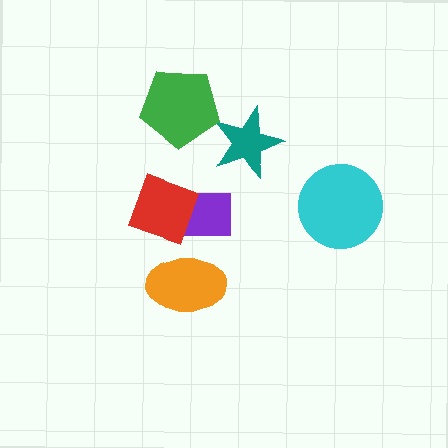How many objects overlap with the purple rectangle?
1 object overlaps with the purple rectangle.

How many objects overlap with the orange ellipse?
0 objects overlap with the orange ellipse.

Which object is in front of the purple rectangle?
The red square is in front of the purple rectangle.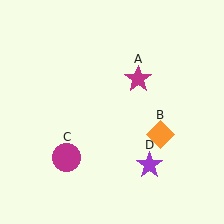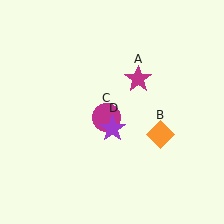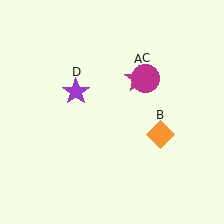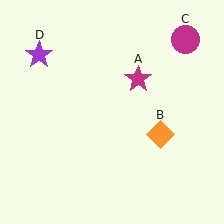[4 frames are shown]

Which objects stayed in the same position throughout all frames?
Magenta star (object A) and orange diamond (object B) remained stationary.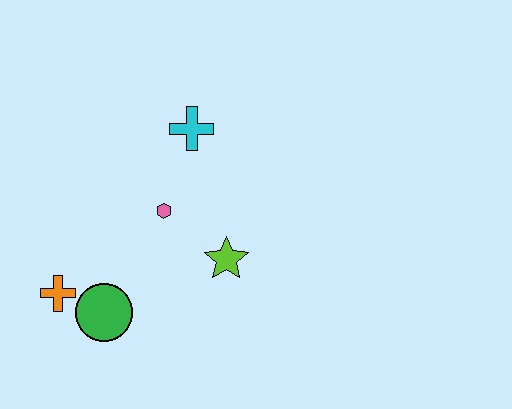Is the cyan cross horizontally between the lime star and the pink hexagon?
Yes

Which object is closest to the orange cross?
The green circle is closest to the orange cross.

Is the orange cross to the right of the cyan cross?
No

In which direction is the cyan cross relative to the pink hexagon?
The cyan cross is above the pink hexagon.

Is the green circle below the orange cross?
Yes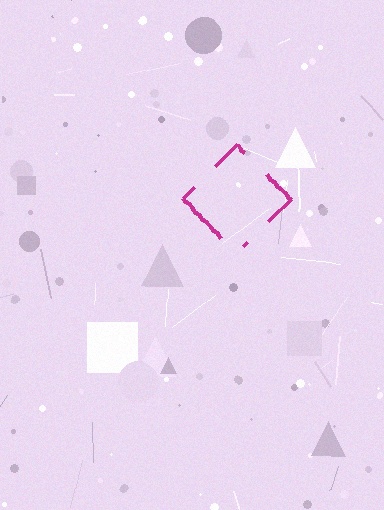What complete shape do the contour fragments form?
The contour fragments form a diamond.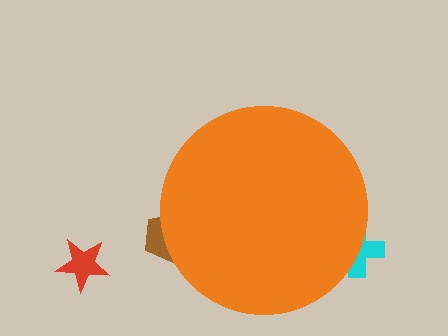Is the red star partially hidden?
No, the red star is fully visible.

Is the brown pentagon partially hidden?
Yes, the brown pentagon is partially hidden behind the orange circle.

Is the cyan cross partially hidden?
Yes, the cyan cross is partially hidden behind the orange circle.